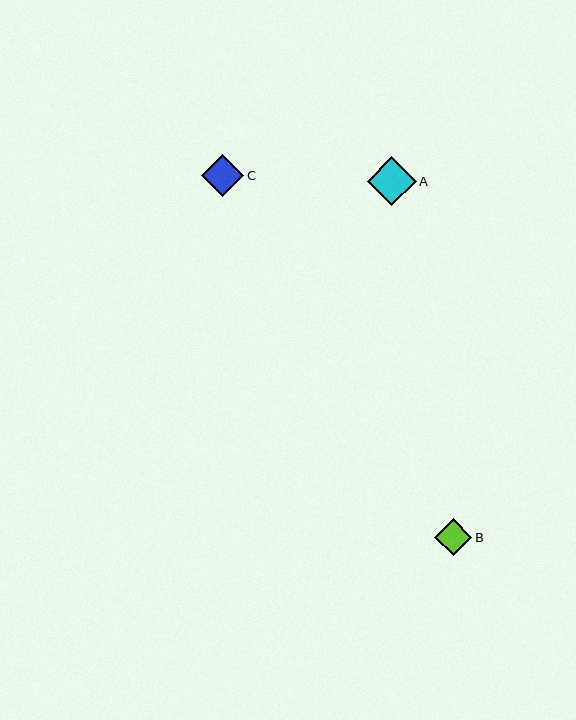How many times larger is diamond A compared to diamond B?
Diamond A is approximately 1.3 times the size of diamond B.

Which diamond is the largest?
Diamond A is the largest with a size of approximately 49 pixels.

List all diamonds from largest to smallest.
From largest to smallest: A, C, B.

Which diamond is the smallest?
Diamond B is the smallest with a size of approximately 37 pixels.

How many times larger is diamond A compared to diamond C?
Diamond A is approximately 1.2 times the size of diamond C.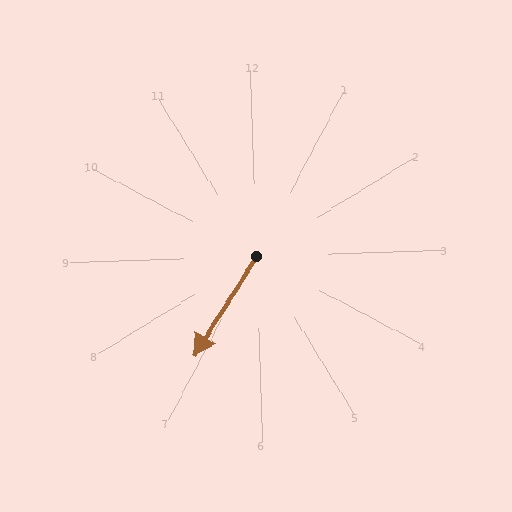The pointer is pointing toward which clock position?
Roughly 7 o'clock.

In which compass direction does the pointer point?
Southwest.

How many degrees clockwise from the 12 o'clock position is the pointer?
Approximately 214 degrees.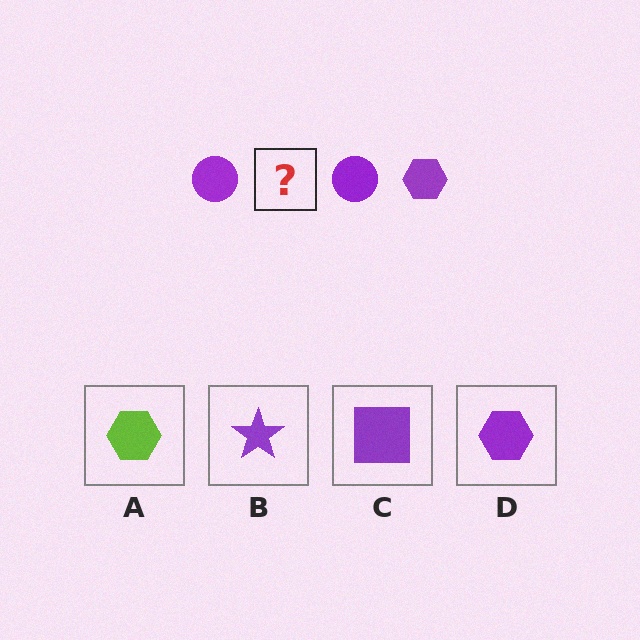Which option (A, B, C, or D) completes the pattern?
D.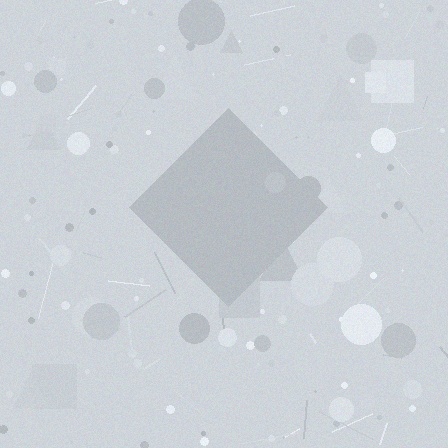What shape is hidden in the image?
A diamond is hidden in the image.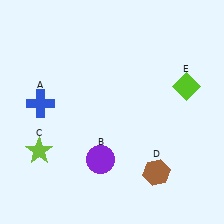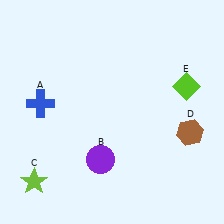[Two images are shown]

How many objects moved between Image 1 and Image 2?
2 objects moved between the two images.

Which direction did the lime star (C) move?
The lime star (C) moved down.